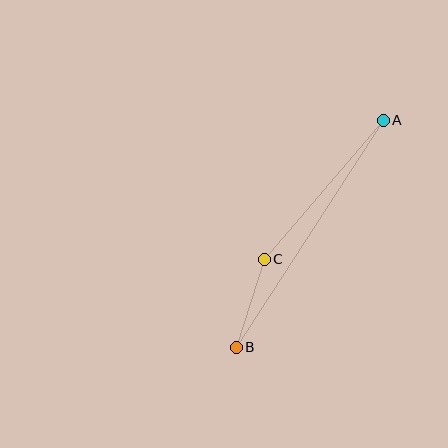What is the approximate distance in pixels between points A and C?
The distance between A and C is approximately 183 pixels.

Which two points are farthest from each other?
Points A and B are farthest from each other.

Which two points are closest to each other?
Points B and C are closest to each other.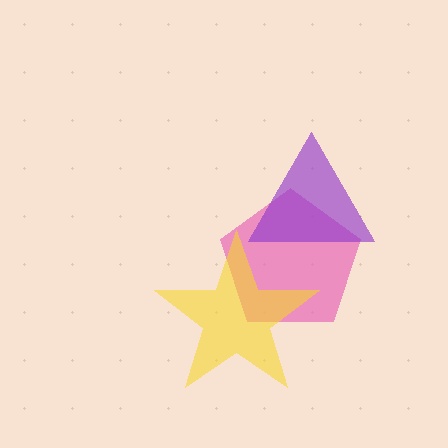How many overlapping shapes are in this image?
There are 3 overlapping shapes in the image.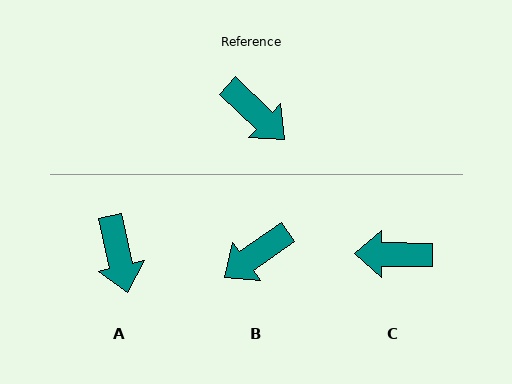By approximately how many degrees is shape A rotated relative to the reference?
Approximately 34 degrees clockwise.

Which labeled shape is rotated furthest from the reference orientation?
C, about 137 degrees away.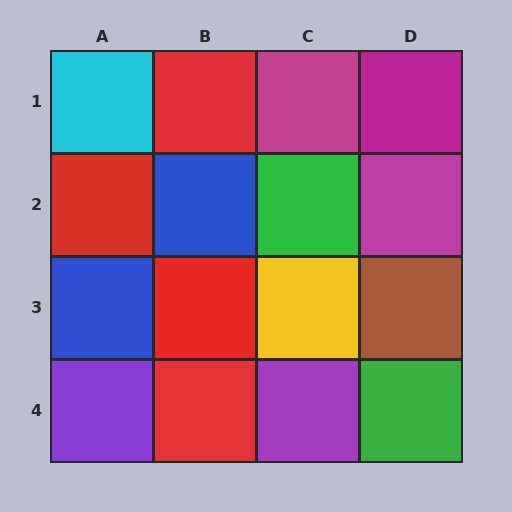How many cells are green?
2 cells are green.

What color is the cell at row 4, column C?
Purple.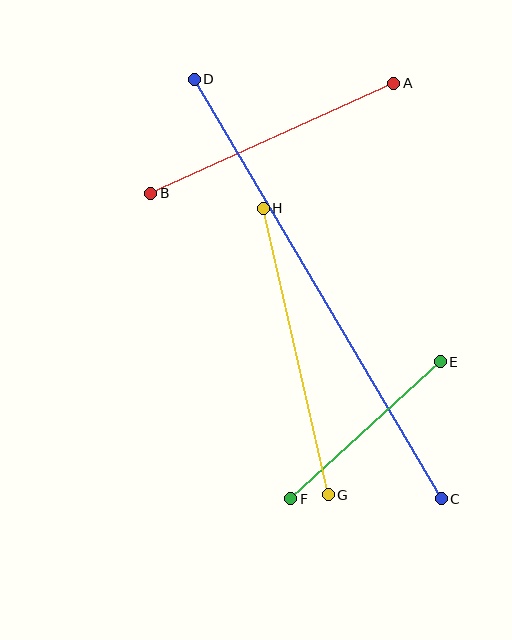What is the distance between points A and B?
The distance is approximately 266 pixels.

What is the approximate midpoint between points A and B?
The midpoint is at approximately (272, 138) pixels.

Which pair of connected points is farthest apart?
Points C and D are farthest apart.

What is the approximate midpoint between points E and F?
The midpoint is at approximately (365, 430) pixels.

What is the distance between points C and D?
The distance is approximately 487 pixels.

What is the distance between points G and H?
The distance is approximately 294 pixels.